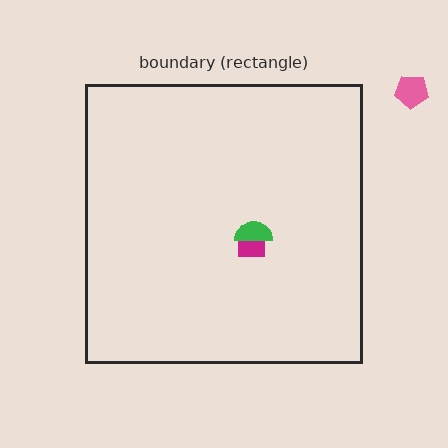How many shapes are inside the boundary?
2 inside, 1 outside.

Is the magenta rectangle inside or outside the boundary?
Inside.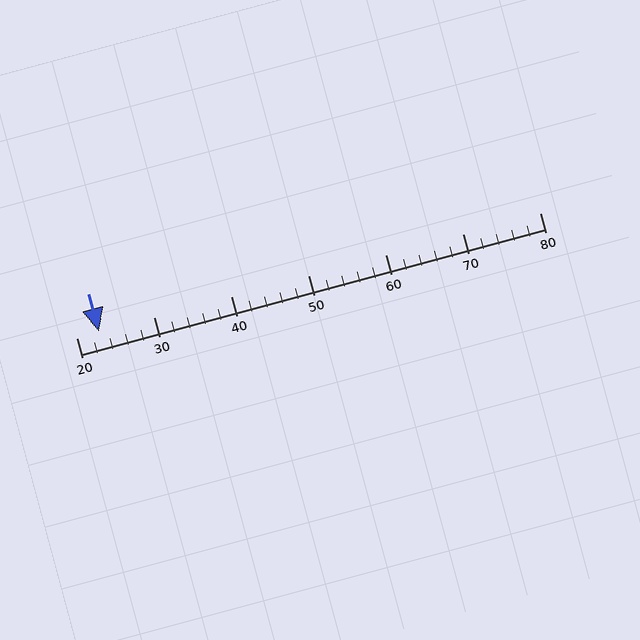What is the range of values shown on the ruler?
The ruler shows values from 20 to 80.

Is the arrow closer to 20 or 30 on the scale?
The arrow is closer to 20.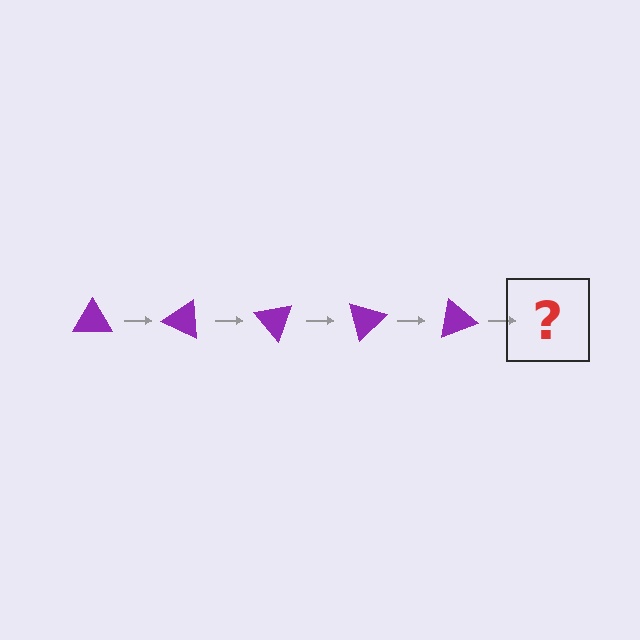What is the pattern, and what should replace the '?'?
The pattern is that the triangle rotates 25 degrees each step. The '?' should be a purple triangle rotated 125 degrees.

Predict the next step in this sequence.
The next step is a purple triangle rotated 125 degrees.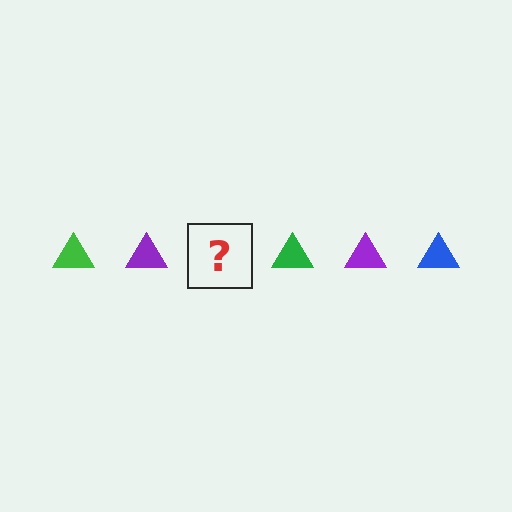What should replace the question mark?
The question mark should be replaced with a blue triangle.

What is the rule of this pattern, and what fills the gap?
The rule is that the pattern cycles through green, purple, blue triangles. The gap should be filled with a blue triangle.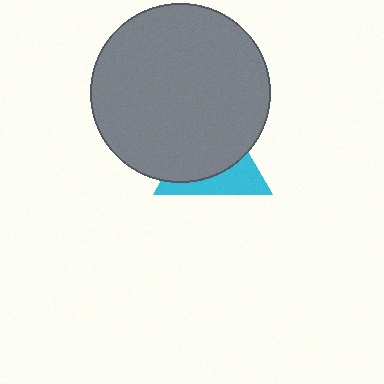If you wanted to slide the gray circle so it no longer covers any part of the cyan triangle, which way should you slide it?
Slide it up — that is the most direct way to separate the two shapes.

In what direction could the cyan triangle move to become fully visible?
The cyan triangle could move down. That would shift it out from behind the gray circle entirely.